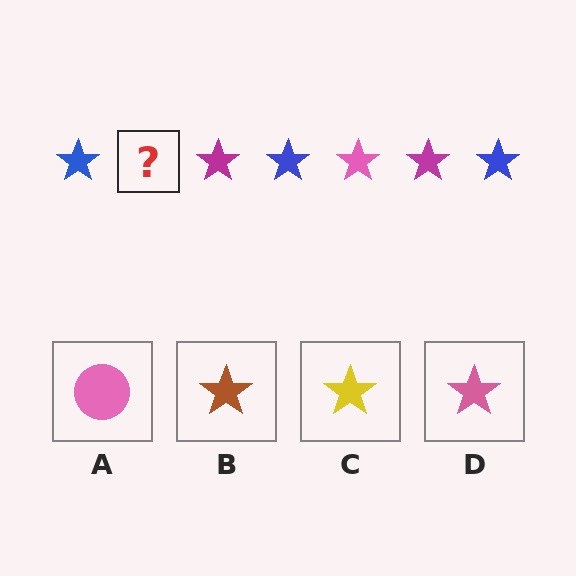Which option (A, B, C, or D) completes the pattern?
D.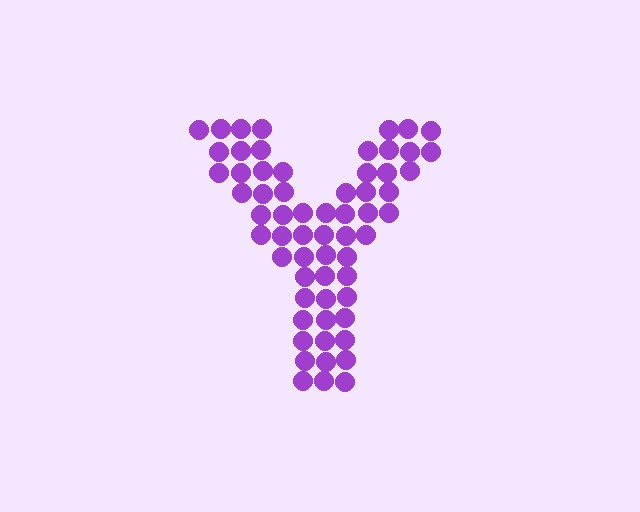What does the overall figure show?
The overall figure shows the letter Y.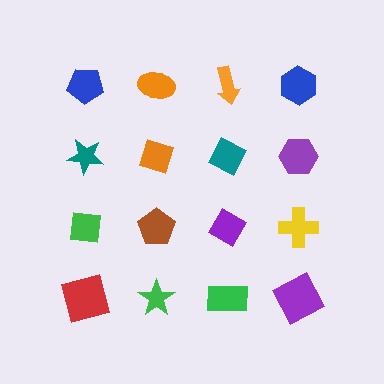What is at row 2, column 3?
A teal diamond.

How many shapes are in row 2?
4 shapes.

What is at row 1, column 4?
A blue hexagon.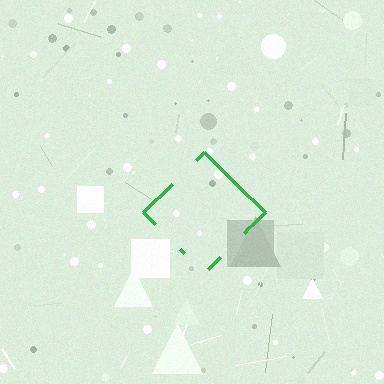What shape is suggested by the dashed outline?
The dashed outline suggests a diamond.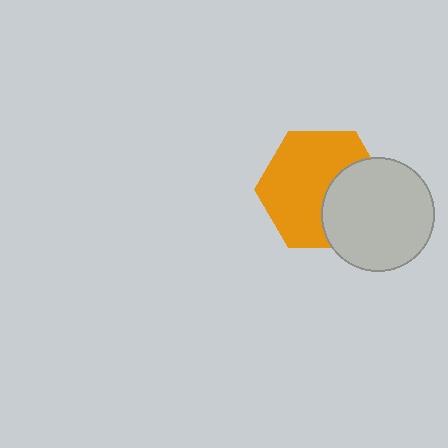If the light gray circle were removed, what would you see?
You would see the complete orange hexagon.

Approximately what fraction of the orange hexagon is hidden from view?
Roughly 35% of the orange hexagon is hidden behind the light gray circle.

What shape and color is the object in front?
The object in front is a light gray circle.